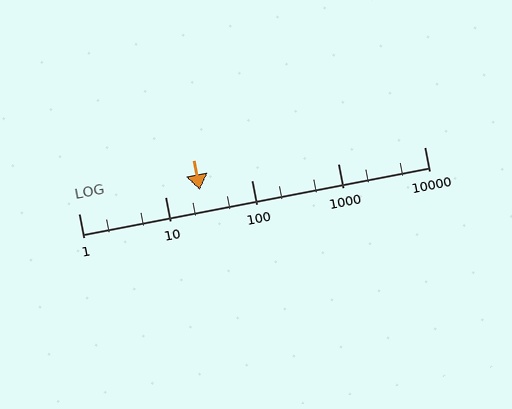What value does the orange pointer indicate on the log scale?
The pointer indicates approximately 25.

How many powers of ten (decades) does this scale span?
The scale spans 4 decades, from 1 to 10000.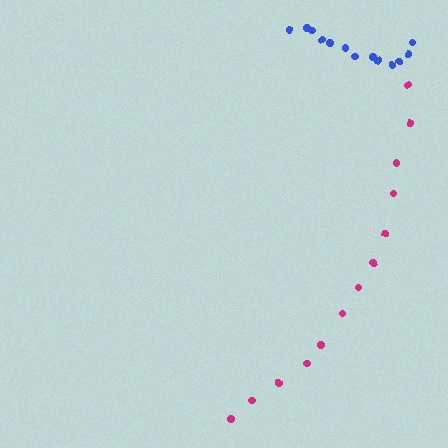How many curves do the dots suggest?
There are 2 distinct paths.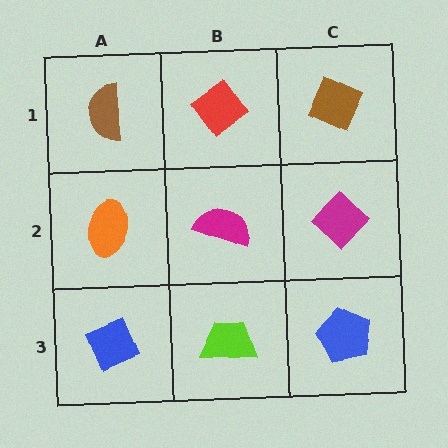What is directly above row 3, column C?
A magenta diamond.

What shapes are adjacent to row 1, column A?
An orange ellipse (row 2, column A), a red diamond (row 1, column B).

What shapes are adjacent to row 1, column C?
A magenta diamond (row 2, column C), a red diamond (row 1, column B).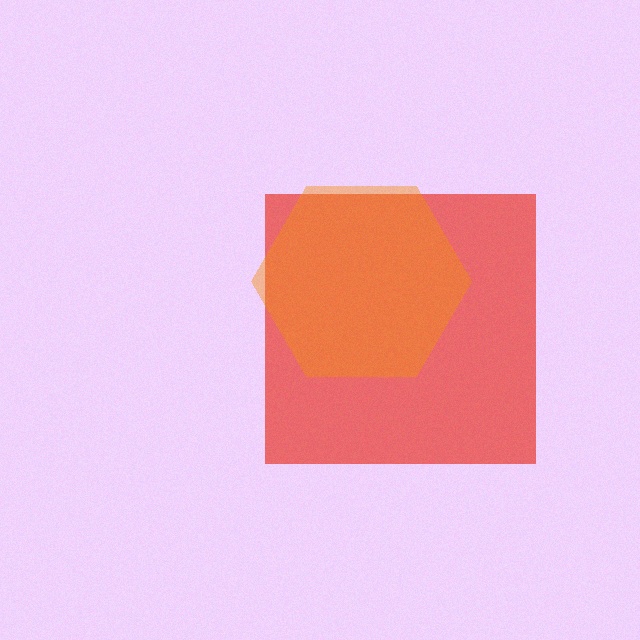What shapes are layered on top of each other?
The layered shapes are: a red square, an orange hexagon.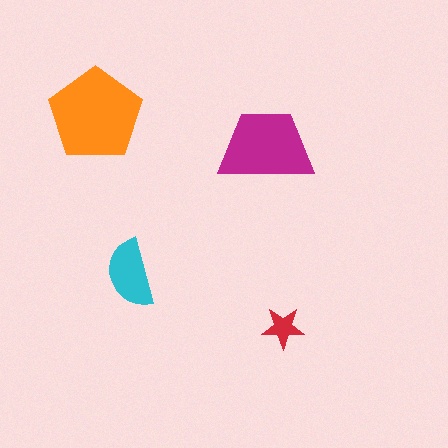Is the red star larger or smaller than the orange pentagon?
Smaller.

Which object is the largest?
The orange pentagon.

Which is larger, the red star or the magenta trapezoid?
The magenta trapezoid.